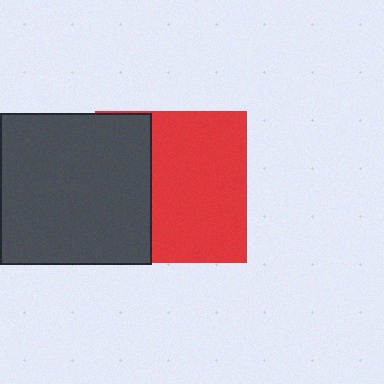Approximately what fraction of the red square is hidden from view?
Roughly 36% of the red square is hidden behind the dark gray square.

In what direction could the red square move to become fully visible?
The red square could move right. That would shift it out from behind the dark gray square entirely.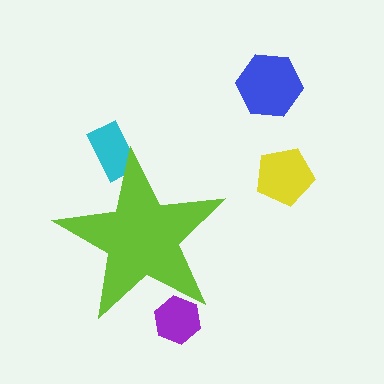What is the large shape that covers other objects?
A lime star.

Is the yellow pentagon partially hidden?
No, the yellow pentagon is fully visible.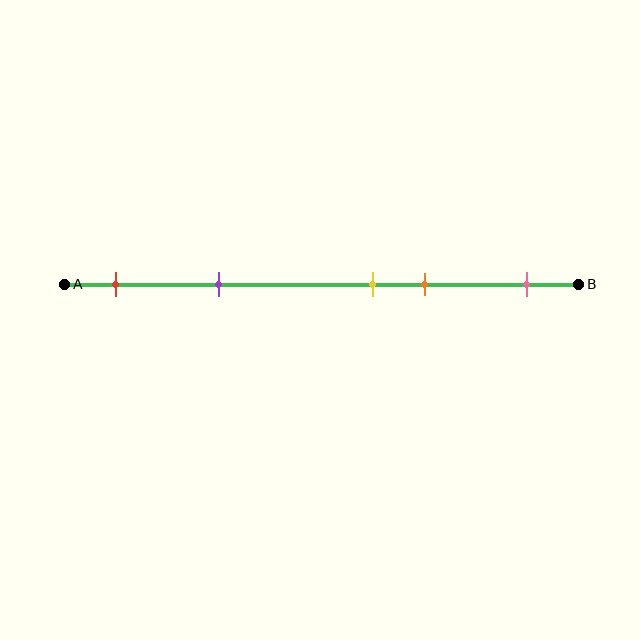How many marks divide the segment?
There are 5 marks dividing the segment.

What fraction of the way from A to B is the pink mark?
The pink mark is approximately 90% (0.9) of the way from A to B.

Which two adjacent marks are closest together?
The yellow and orange marks are the closest adjacent pair.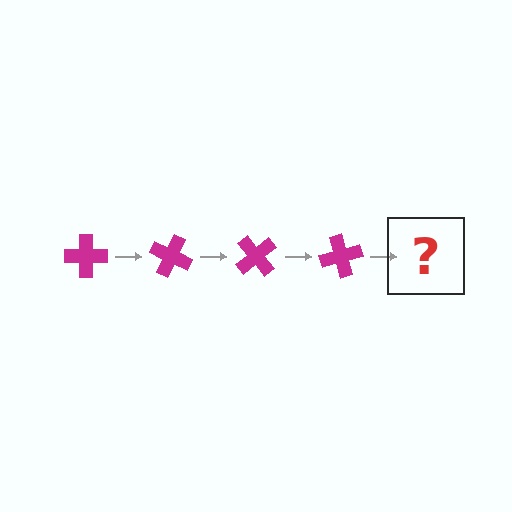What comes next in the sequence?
The next element should be a magenta cross rotated 100 degrees.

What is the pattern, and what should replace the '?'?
The pattern is that the cross rotates 25 degrees each step. The '?' should be a magenta cross rotated 100 degrees.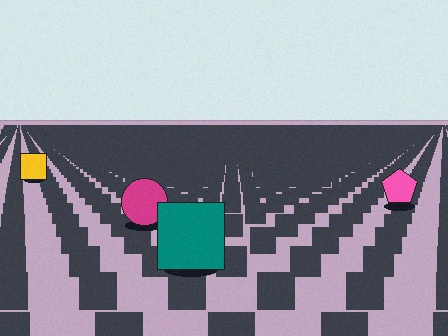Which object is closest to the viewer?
The teal square is closest. The texture marks near it are larger and more spread out.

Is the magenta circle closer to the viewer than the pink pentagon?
Yes. The magenta circle is closer — you can tell from the texture gradient: the ground texture is coarser near it.